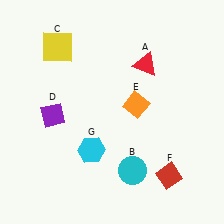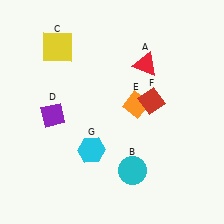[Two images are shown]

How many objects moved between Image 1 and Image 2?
1 object moved between the two images.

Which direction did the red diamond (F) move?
The red diamond (F) moved up.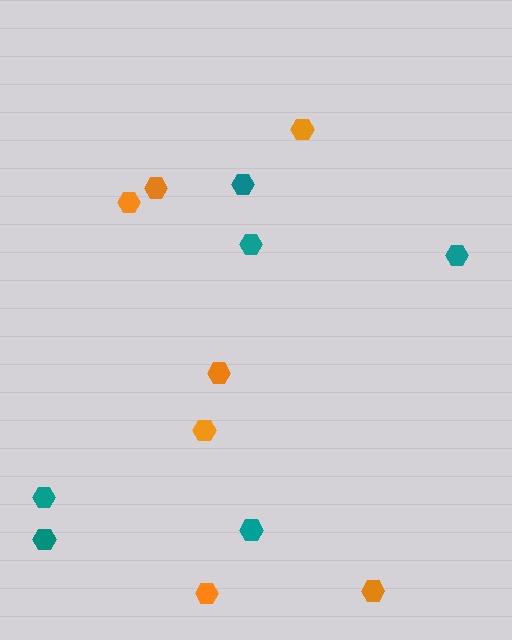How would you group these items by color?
There are 2 groups: one group of orange hexagons (7) and one group of teal hexagons (6).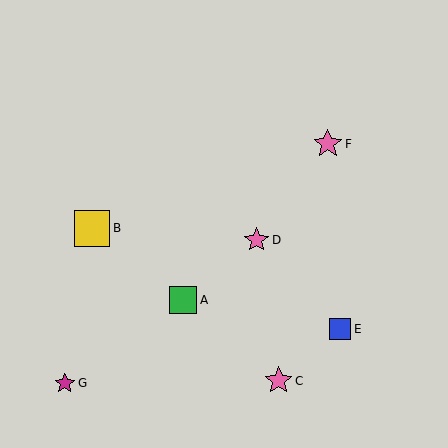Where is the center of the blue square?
The center of the blue square is at (340, 329).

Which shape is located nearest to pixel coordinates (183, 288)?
The green square (labeled A) at (183, 300) is nearest to that location.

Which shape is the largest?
The yellow square (labeled B) is the largest.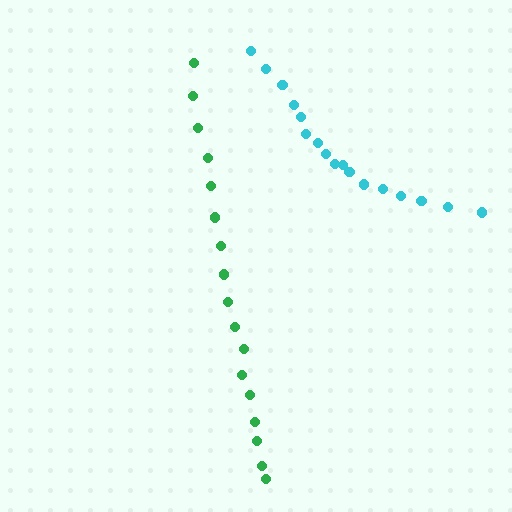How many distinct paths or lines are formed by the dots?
There are 2 distinct paths.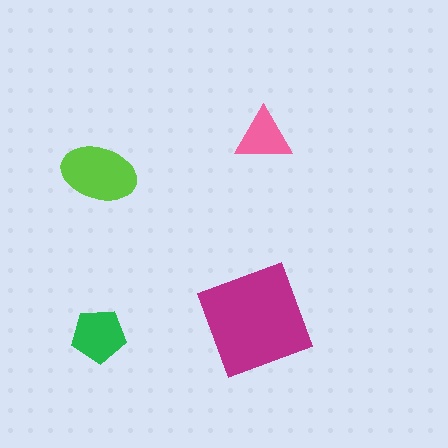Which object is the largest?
The magenta square.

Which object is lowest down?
The green pentagon is bottommost.